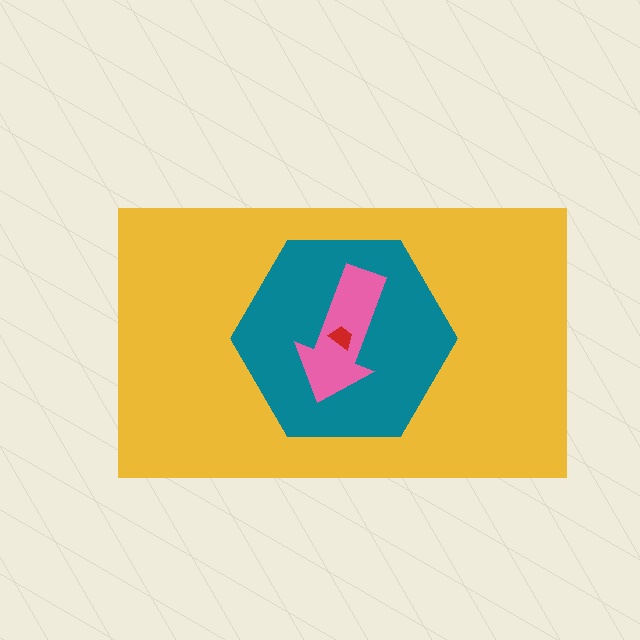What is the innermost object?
The red trapezoid.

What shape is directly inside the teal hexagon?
The pink arrow.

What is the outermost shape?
The yellow rectangle.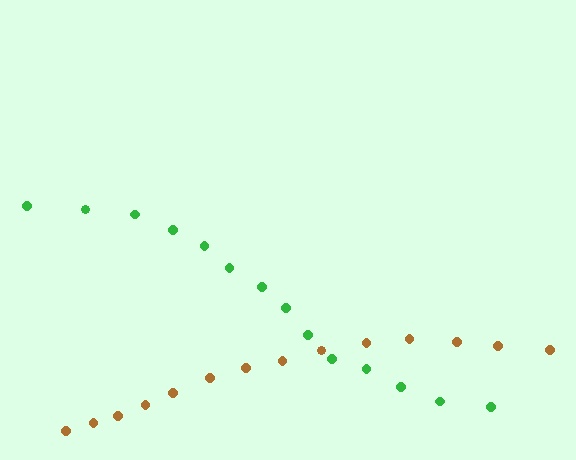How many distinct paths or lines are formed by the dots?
There are 2 distinct paths.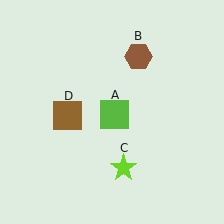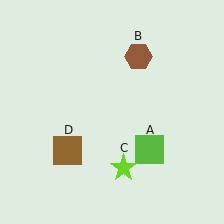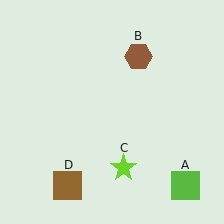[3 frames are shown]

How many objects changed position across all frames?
2 objects changed position: lime square (object A), brown square (object D).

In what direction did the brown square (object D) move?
The brown square (object D) moved down.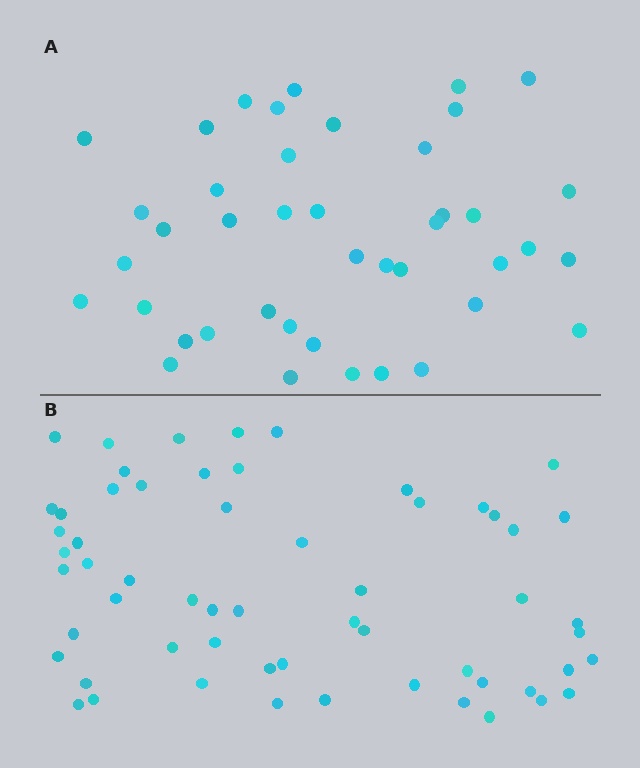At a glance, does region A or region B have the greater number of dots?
Region B (the bottom region) has more dots.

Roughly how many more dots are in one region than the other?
Region B has approximately 15 more dots than region A.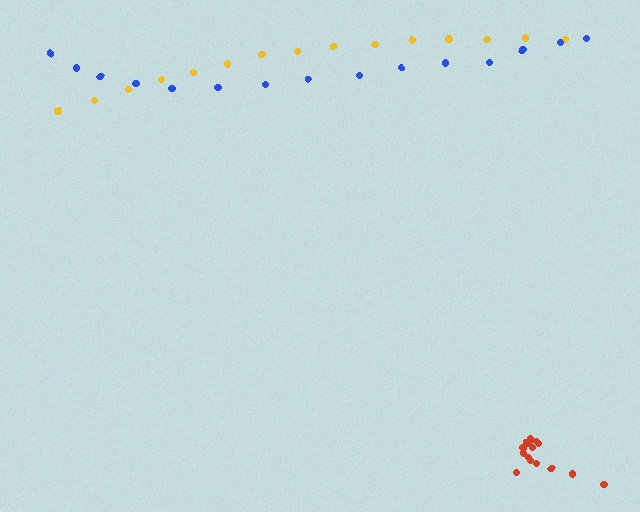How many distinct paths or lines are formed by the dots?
There are 3 distinct paths.